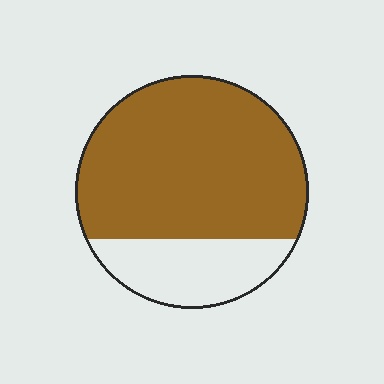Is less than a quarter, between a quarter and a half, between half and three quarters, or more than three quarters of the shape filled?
Between half and three quarters.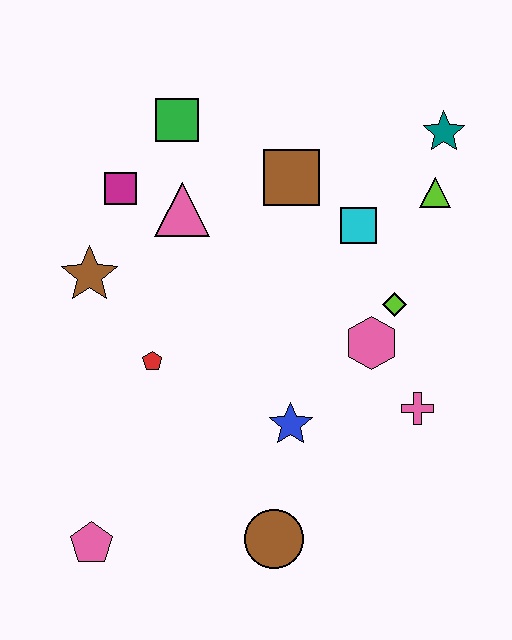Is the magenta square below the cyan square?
No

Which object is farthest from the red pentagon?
The teal star is farthest from the red pentagon.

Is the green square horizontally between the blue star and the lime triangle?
No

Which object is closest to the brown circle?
The blue star is closest to the brown circle.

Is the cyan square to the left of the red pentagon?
No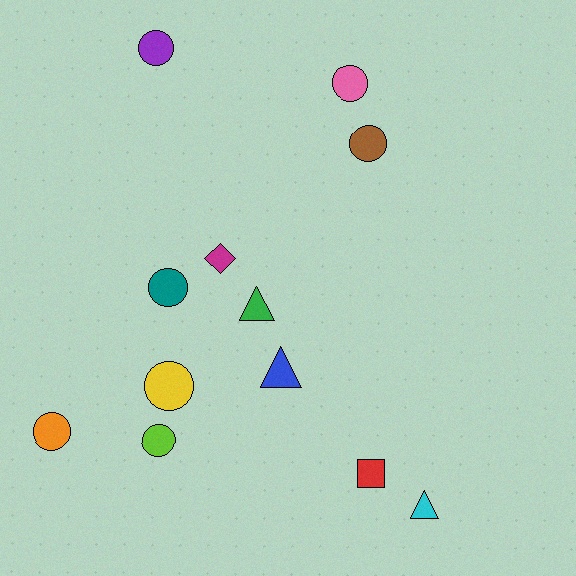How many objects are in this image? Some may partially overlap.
There are 12 objects.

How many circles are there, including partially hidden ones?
There are 7 circles.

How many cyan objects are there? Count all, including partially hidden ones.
There is 1 cyan object.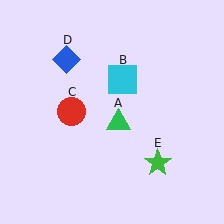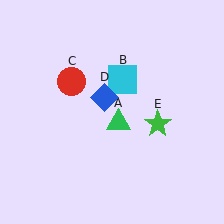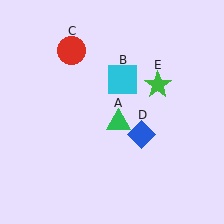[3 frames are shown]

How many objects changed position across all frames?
3 objects changed position: red circle (object C), blue diamond (object D), green star (object E).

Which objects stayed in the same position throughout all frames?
Green triangle (object A) and cyan square (object B) remained stationary.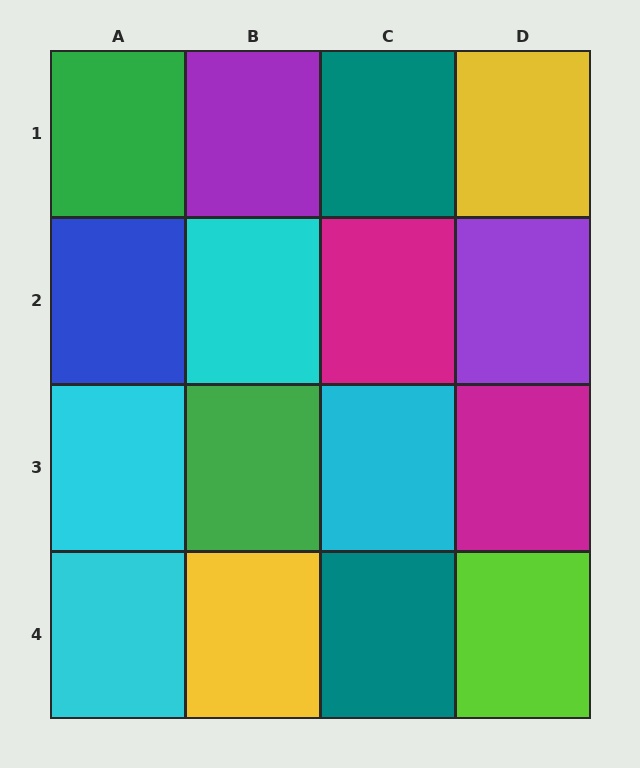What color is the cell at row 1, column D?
Yellow.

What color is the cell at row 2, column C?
Magenta.